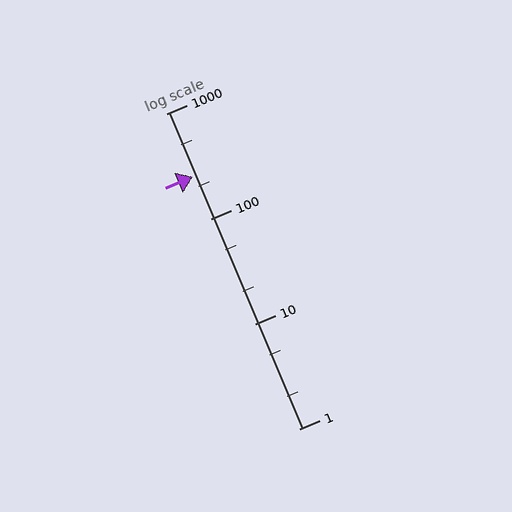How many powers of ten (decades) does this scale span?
The scale spans 3 decades, from 1 to 1000.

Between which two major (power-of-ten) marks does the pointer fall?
The pointer is between 100 and 1000.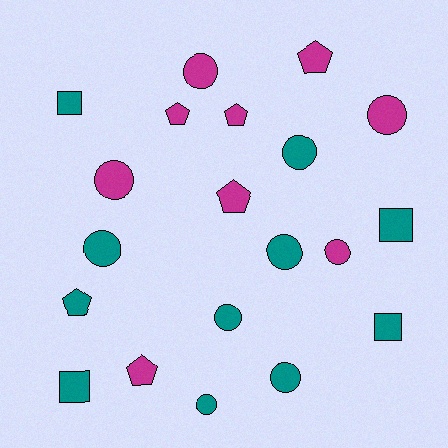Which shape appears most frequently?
Circle, with 10 objects.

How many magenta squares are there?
There are no magenta squares.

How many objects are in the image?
There are 20 objects.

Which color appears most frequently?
Teal, with 11 objects.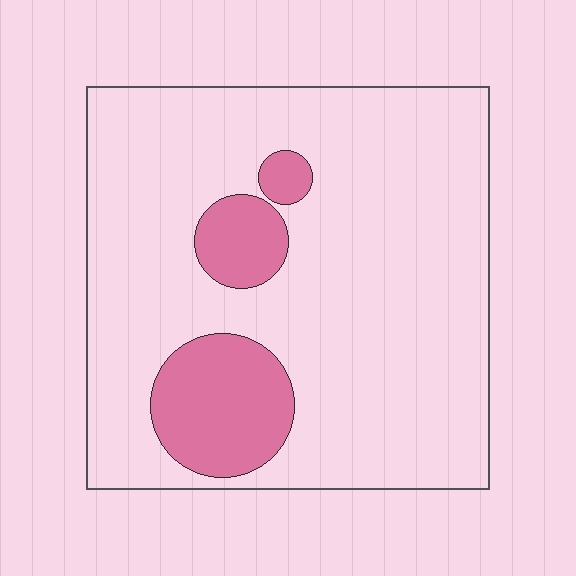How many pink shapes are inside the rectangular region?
3.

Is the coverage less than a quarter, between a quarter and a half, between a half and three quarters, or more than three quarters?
Less than a quarter.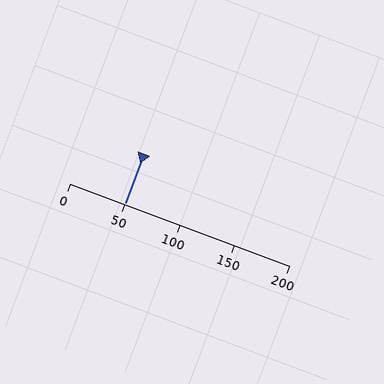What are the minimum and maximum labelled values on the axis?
The axis runs from 0 to 200.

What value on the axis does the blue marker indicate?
The marker indicates approximately 50.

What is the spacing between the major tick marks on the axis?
The major ticks are spaced 50 apart.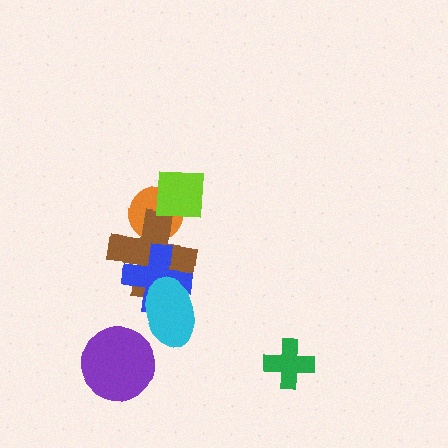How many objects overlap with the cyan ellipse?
2 objects overlap with the cyan ellipse.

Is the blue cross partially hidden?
Yes, it is partially covered by another shape.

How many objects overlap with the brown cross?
4 objects overlap with the brown cross.